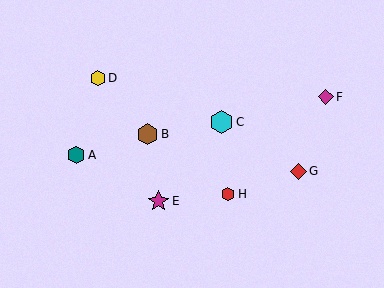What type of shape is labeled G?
Shape G is a red diamond.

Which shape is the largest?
The cyan hexagon (labeled C) is the largest.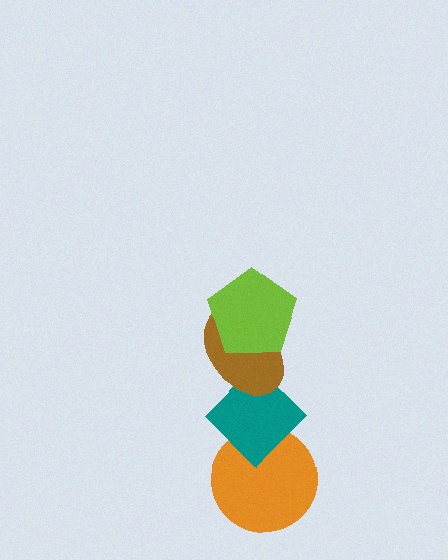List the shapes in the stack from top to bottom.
From top to bottom: the lime pentagon, the brown ellipse, the teal diamond, the orange circle.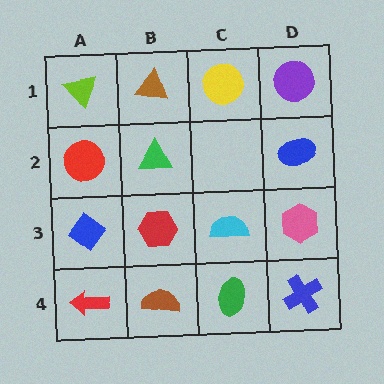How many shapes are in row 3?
4 shapes.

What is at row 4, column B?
A brown semicircle.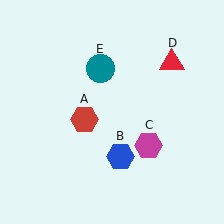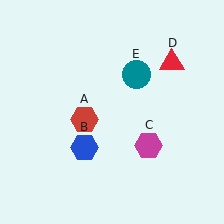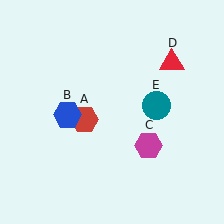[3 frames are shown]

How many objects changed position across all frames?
2 objects changed position: blue hexagon (object B), teal circle (object E).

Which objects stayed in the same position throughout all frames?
Red hexagon (object A) and magenta hexagon (object C) and red triangle (object D) remained stationary.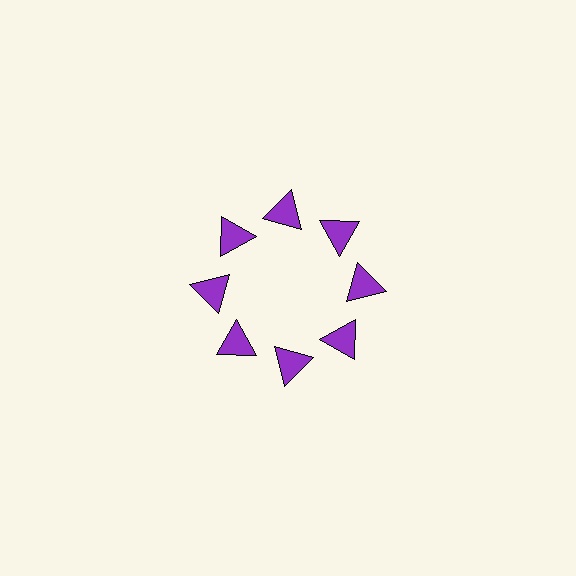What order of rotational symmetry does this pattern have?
This pattern has 8-fold rotational symmetry.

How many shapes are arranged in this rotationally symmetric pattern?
There are 8 shapes, arranged in 8 groups of 1.